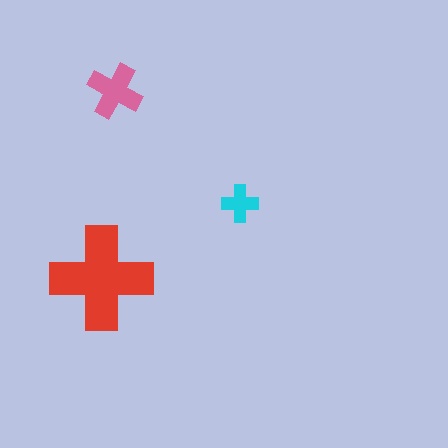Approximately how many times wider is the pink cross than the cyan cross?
About 1.5 times wider.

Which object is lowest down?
The red cross is bottommost.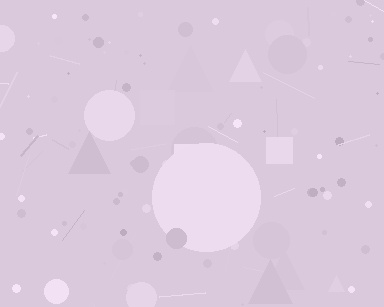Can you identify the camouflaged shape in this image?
The camouflaged shape is a circle.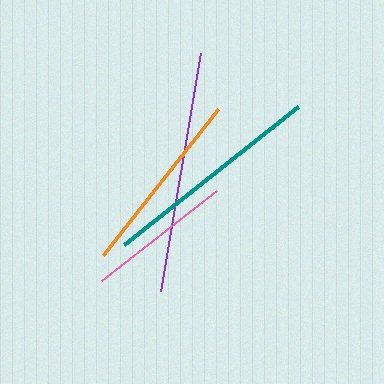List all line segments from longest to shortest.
From longest to shortest: purple, teal, orange, pink.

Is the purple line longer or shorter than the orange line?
The purple line is longer than the orange line.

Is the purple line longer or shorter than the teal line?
The purple line is longer than the teal line.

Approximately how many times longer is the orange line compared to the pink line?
The orange line is approximately 1.3 times the length of the pink line.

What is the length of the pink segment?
The pink segment is approximately 146 pixels long.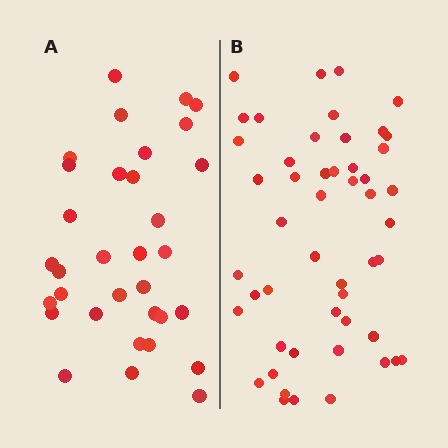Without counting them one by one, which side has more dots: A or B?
Region B (the right region) has more dots.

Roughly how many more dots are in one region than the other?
Region B has approximately 15 more dots than region A.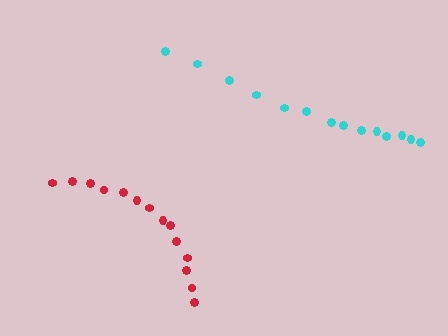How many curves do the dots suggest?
There are 2 distinct paths.